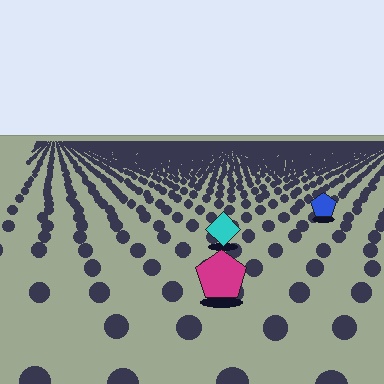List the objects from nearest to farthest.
From nearest to farthest: the magenta pentagon, the cyan diamond, the blue pentagon.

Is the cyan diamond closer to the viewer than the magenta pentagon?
No. The magenta pentagon is closer — you can tell from the texture gradient: the ground texture is coarser near it.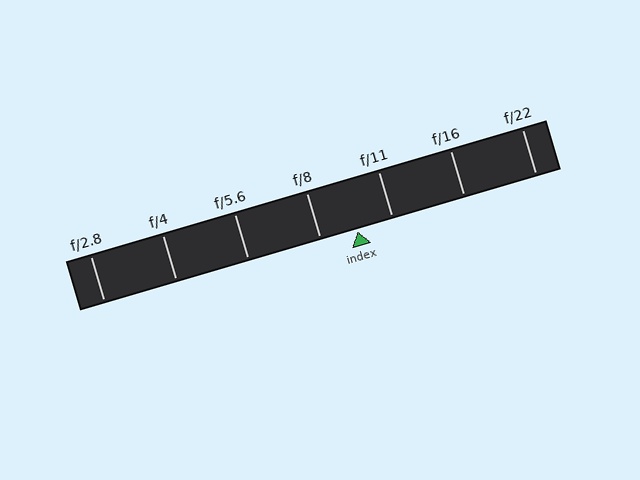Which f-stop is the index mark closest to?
The index mark is closest to f/11.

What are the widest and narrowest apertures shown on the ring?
The widest aperture shown is f/2.8 and the narrowest is f/22.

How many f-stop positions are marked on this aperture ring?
There are 7 f-stop positions marked.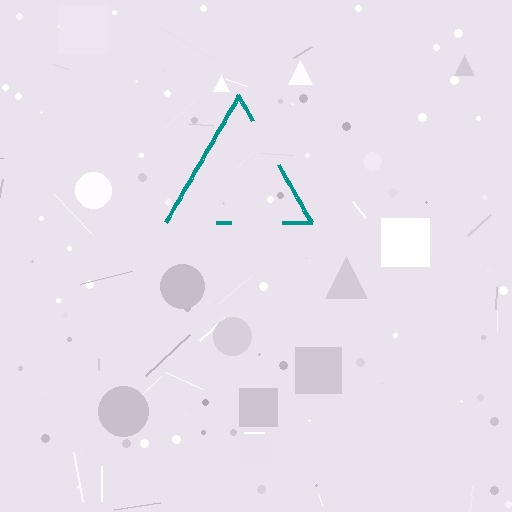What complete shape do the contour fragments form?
The contour fragments form a triangle.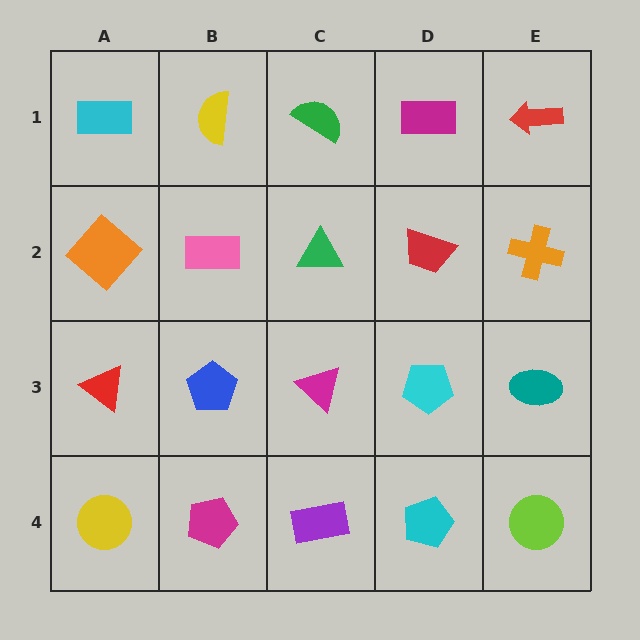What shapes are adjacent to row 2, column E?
A red arrow (row 1, column E), a teal ellipse (row 3, column E), a red trapezoid (row 2, column D).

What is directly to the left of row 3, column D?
A magenta triangle.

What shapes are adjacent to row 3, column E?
An orange cross (row 2, column E), a lime circle (row 4, column E), a cyan pentagon (row 3, column D).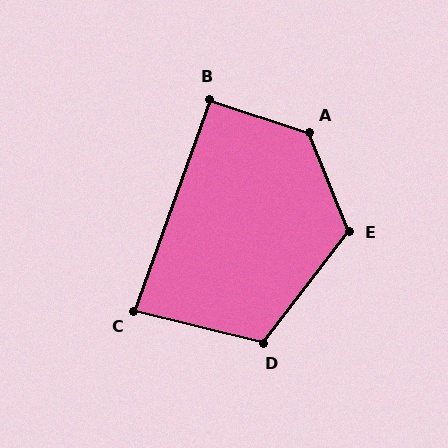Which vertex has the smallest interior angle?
C, at approximately 84 degrees.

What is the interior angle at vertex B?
Approximately 91 degrees (approximately right).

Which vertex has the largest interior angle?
A, at approximately 130 degrees.